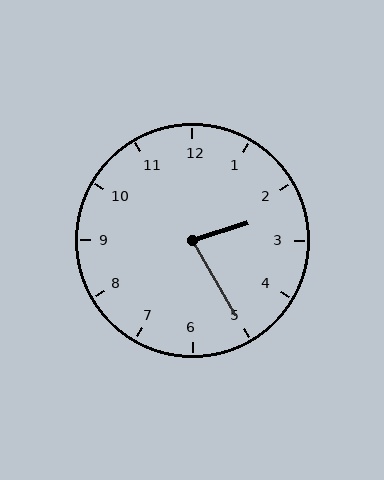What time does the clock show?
2:25.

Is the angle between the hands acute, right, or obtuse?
It is acute.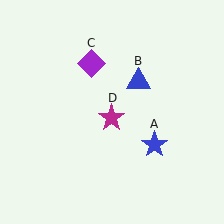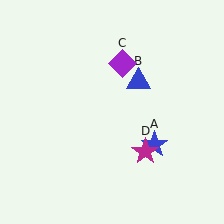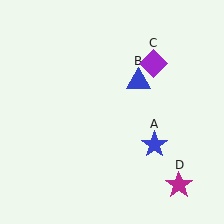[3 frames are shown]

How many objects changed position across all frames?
2 objects changed position: purple diamond (object C), magenta star (object D).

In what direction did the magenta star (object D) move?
The magenta star (object D) moved down and to the right.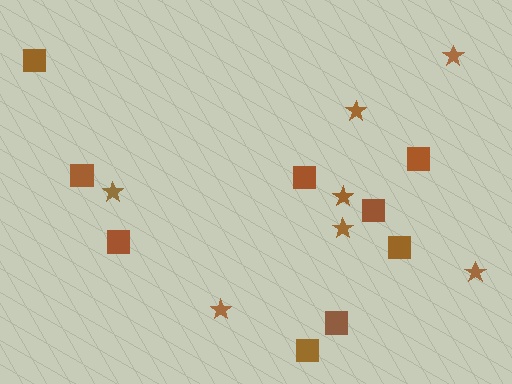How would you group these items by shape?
There are 2 groups: one group of stars (7) and one group of squares (9).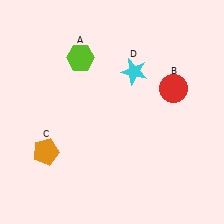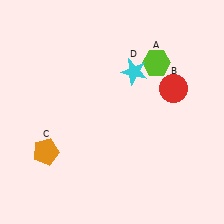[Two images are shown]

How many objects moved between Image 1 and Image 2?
1 object moved between the two images.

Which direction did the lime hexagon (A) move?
The lime hexagon (A) moved right.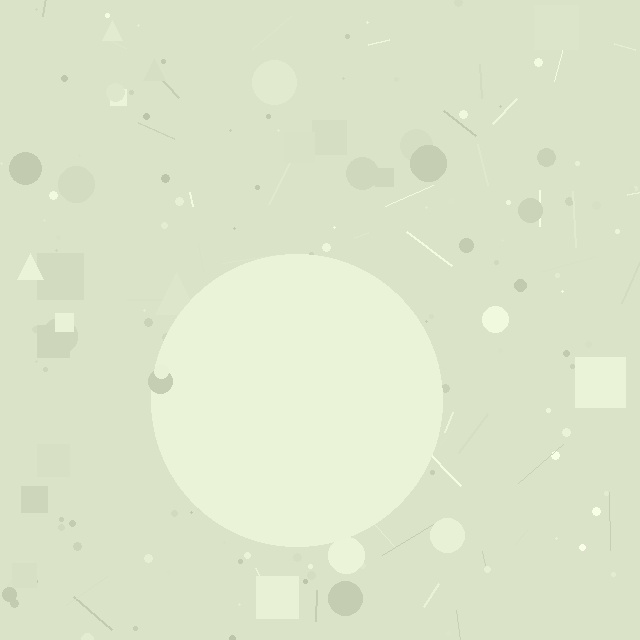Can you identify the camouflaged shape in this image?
The camouflaged shape is a circle.